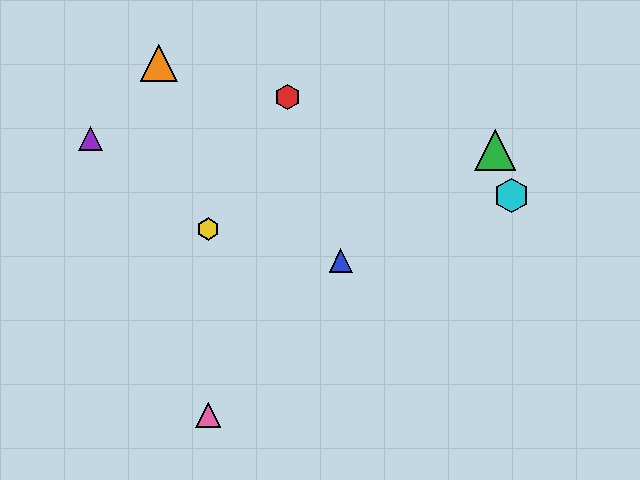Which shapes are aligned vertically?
The yellow hexagon, the pink triangle are aligned vertically.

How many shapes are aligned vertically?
2 shapes (the yellow hexagon, the pink triangle) are aligned vertically.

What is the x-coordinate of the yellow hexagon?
The yellow hexagon is at x≈208.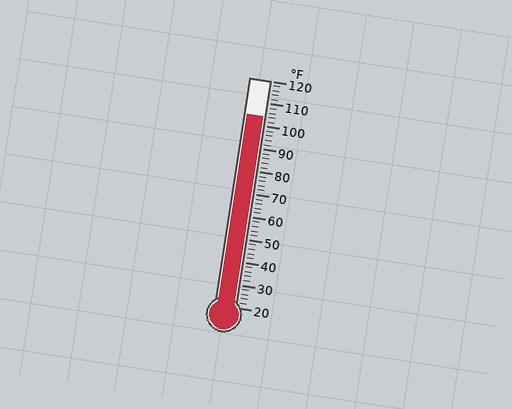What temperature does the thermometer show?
The thermometer shows approximately 104°F.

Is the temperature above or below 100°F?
The temperature is above 100°F.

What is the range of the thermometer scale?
The thermometer scale ranges from 20°F to 120°F.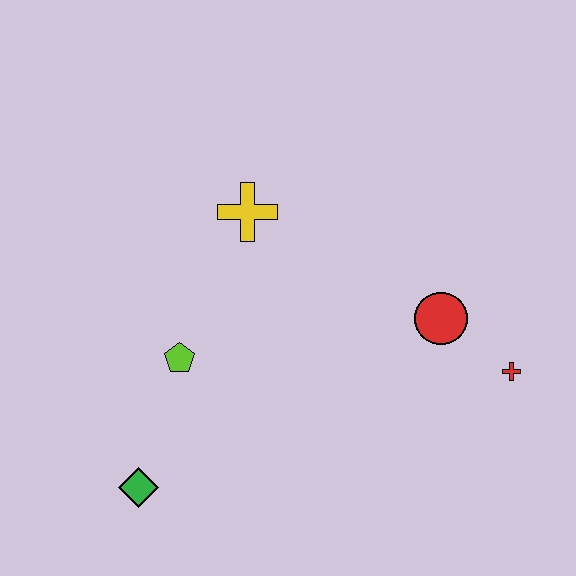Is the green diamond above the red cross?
No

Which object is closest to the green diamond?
The lime pentagon is closest to the green diamond.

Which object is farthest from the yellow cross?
The red cross is farthest from the yellow cross.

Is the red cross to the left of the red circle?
No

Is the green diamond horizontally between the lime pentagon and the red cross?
No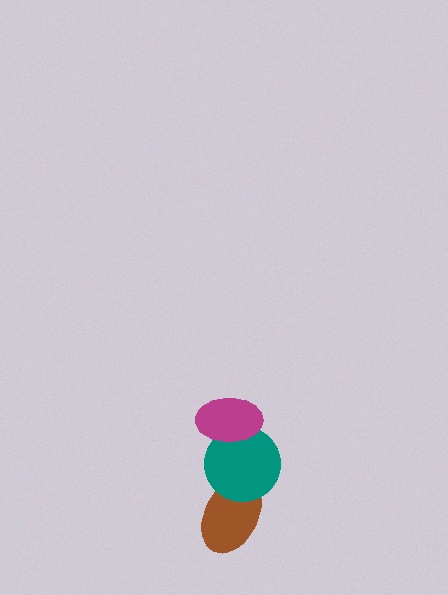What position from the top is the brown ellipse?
The brown ellipse is 3rd from the top.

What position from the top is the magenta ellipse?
The magenta ellipse is 1st from the top.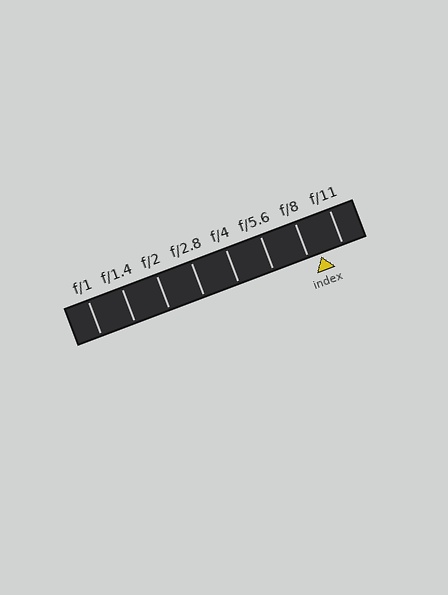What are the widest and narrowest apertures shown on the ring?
The widest aperture shown is f/1 and the narrowest is f/11.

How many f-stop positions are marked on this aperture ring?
There are 8 f-stop positions marked.